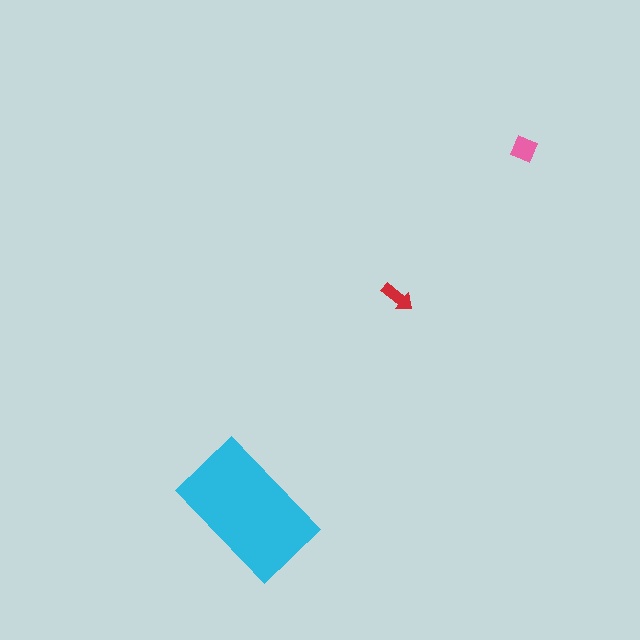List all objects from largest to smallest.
The cyan rectangle, the pink diamond, the red arrow.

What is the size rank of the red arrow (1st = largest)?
3rd.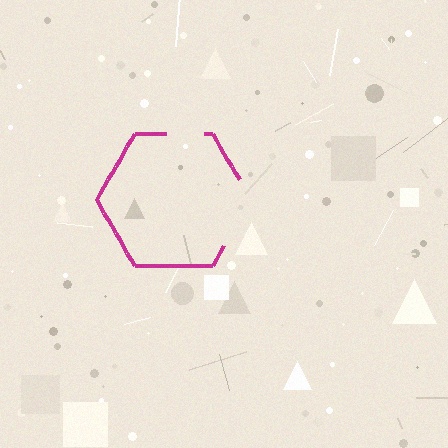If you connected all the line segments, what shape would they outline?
They would outline a hexagon.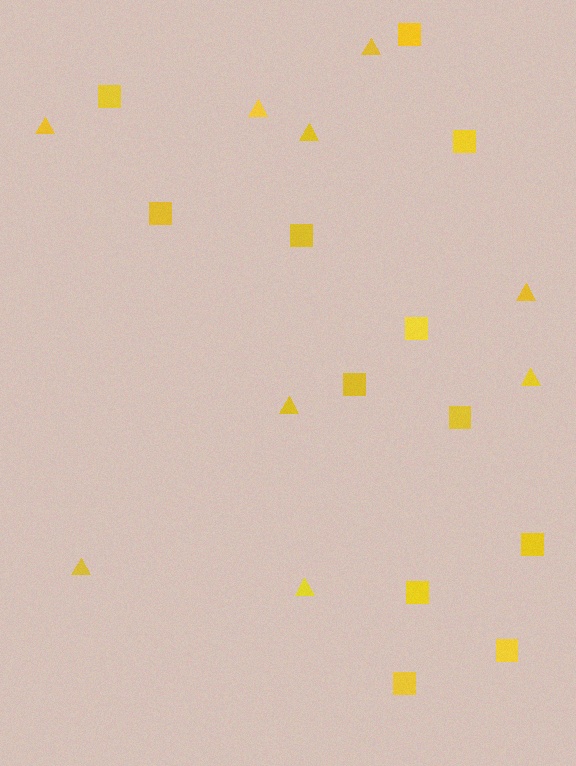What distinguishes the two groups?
There are 2 groups: one group of triangles (9) and one group of squares (12).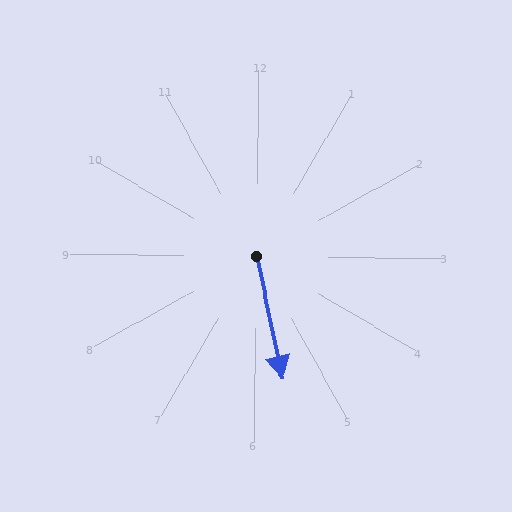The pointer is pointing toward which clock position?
Roughly 6 o'clock.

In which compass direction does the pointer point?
South.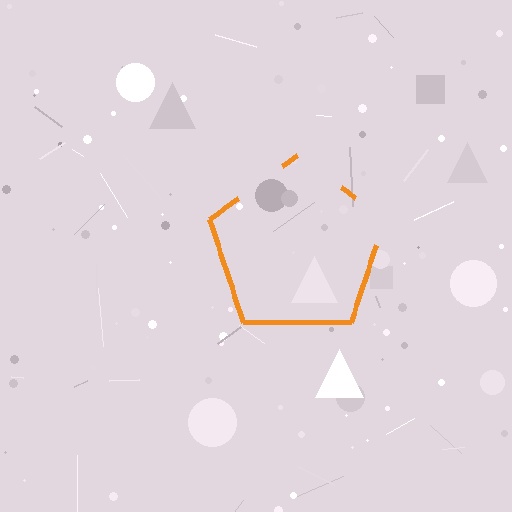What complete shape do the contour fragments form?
The contour fragments form a pentagon.